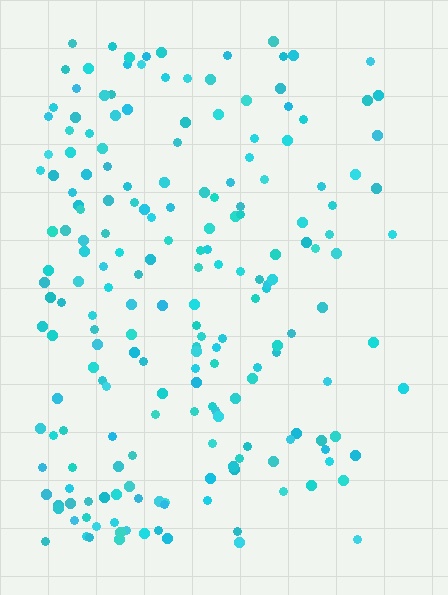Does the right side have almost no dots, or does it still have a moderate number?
Still a moderate number, just noticeably fewer than the left.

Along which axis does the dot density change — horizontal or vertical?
Horizontal.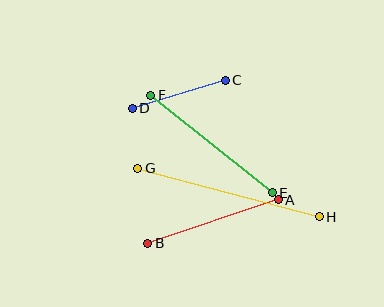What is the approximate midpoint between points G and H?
The midpoint is at approximately (228, 192) pixels.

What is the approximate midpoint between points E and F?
The midpoint is at approximately (212, 144) pixels.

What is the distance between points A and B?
The distance is approximately 138 pixels.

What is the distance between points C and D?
The distance is approximately 97 pixels.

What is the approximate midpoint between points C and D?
The midpoint is at approximately (179, 94) pixels.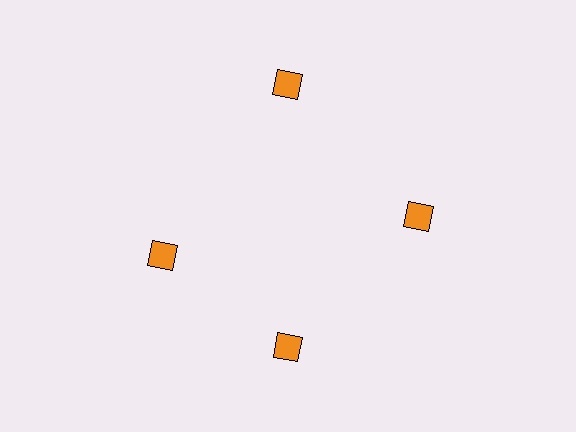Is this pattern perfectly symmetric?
No. The 4 orange squares are arranged in a ring, but one element near the 9 o'clock position is rotated out of alignment along the ring, breaking the 4-fold rotational symmetry.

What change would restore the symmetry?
The symmetry would be restored by rotating it back into even spacing with its neighbors so that all 4 squares sit at equal angles and equal distance from the center.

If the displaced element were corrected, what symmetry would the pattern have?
It would have 4-fold rotational symmetry — the pattern would map onto itself every 90 degrees.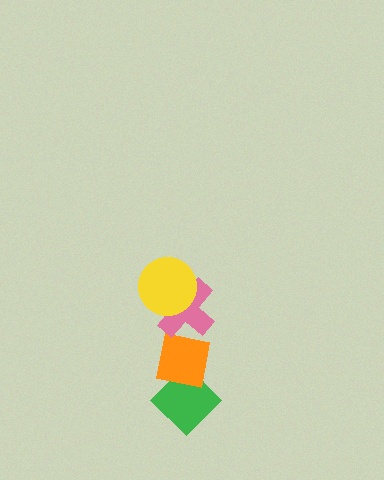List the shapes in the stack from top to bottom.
From top to bottom: the yellow circle, the pink cross, the orange square, the green diamond.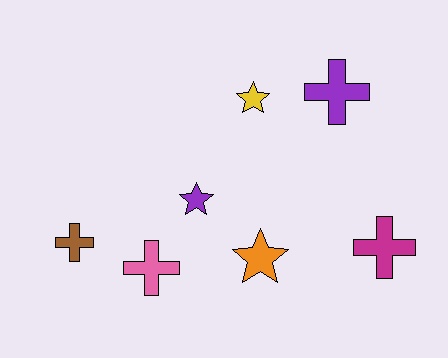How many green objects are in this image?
There are no green objects.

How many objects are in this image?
There are 7 objects.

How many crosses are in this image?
There are 4 crosses.